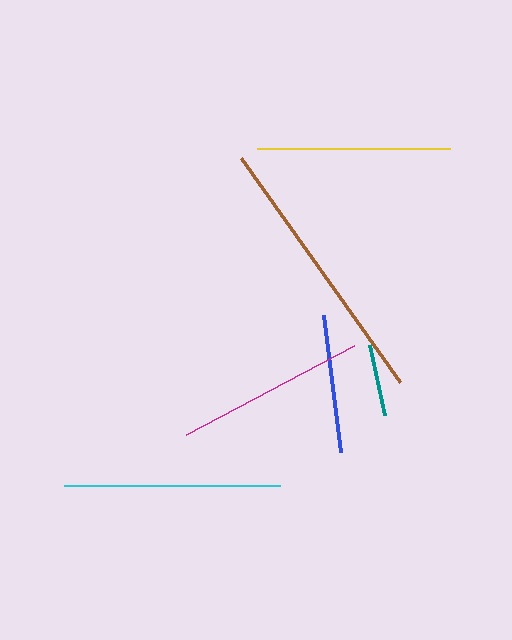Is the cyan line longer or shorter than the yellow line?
The cyan line is longer than the yellow line.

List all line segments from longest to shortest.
From longest to shortest: brown, cyan, yellow, magenta, blue, teal.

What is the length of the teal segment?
The teal segment is approximately 71 pixels long.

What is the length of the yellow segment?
The yellow segment is approximately 193 pixels long.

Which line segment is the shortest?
The teal line is the shortest at approximately 71 pixels.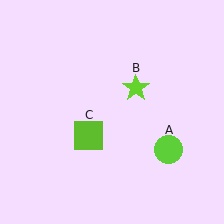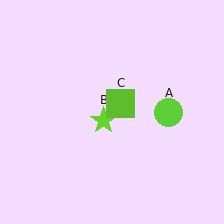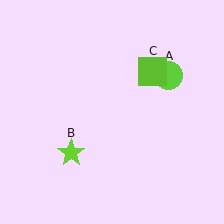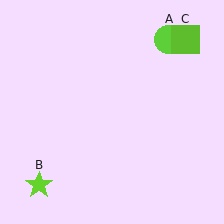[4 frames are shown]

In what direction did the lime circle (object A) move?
The lime circle (object A) moved up.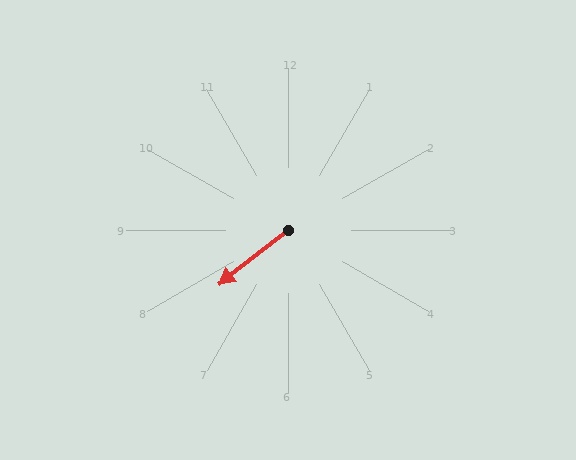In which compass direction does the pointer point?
Southwest.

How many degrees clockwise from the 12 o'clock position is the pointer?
Approximately 232 degrees.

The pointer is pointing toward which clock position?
Roughly 8 o'clock.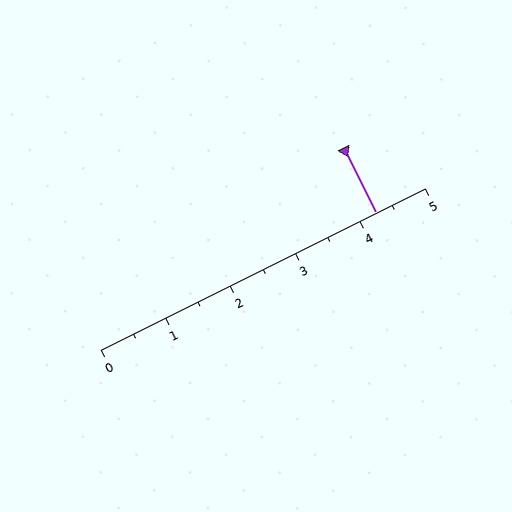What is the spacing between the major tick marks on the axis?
The major ticks are spaced 1 apart.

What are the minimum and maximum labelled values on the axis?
The axis runs from 0 to 5.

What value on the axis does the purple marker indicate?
The marker indicates approximately 4.2.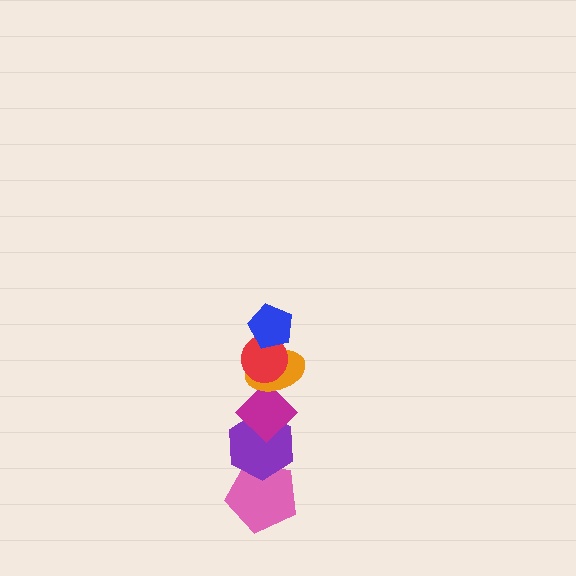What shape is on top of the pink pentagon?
The purple hexagon is on top of the pink pentagon.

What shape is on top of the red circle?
The blue pentagon is on top of the red circle.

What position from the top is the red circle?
The red circle is 2nd from the top.